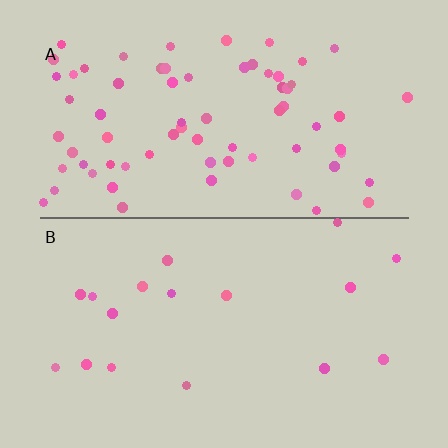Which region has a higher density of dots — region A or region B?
A (the top).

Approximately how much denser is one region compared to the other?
Approximately 4.1× — region A over region B.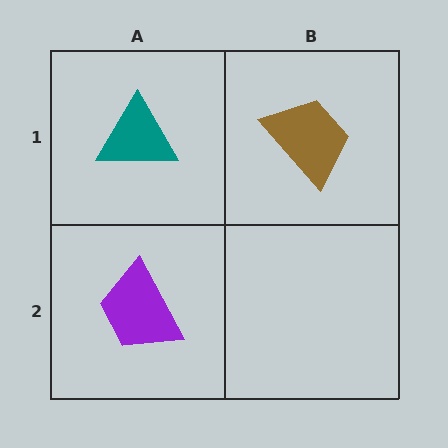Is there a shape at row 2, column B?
No, that cell is empty.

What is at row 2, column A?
A purple trapezoid.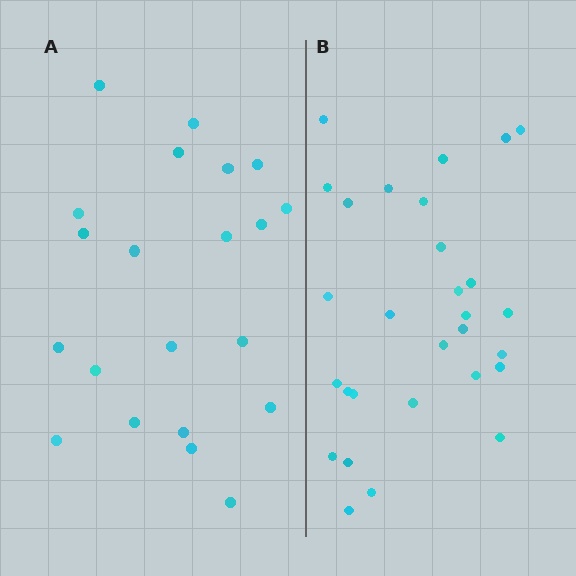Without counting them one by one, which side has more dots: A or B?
Region B (the right region) has more dots.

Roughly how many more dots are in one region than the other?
Region B has roughly 8 or so more dots than region A.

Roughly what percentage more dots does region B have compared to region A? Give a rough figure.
About 40% more.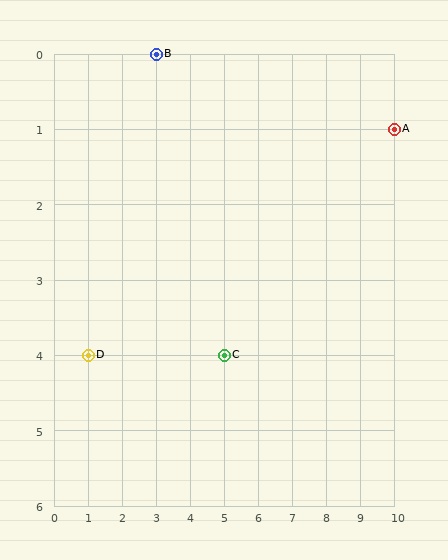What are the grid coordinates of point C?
Point C is at grid coordinates (5, 4).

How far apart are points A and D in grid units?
Points A and D are 9 columns and 3 rows apart (about 9.5 grid units diagonally).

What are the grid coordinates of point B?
Point B is at grid coordinates (3, 0).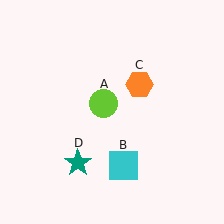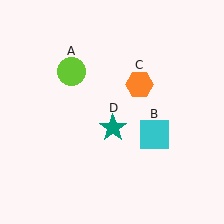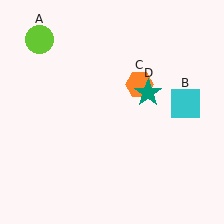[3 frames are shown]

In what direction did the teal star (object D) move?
The teal star (object D) moved up and to the right.